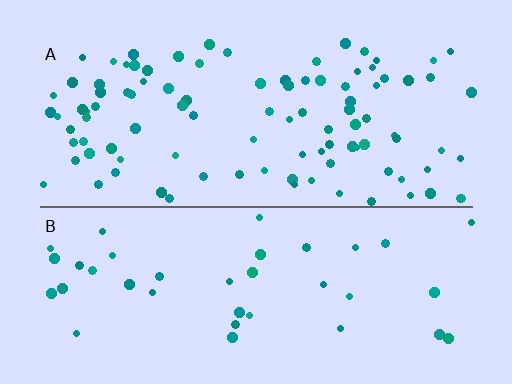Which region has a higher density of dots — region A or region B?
A (the top).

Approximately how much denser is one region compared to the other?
Approximately 2.6× — region A over region B.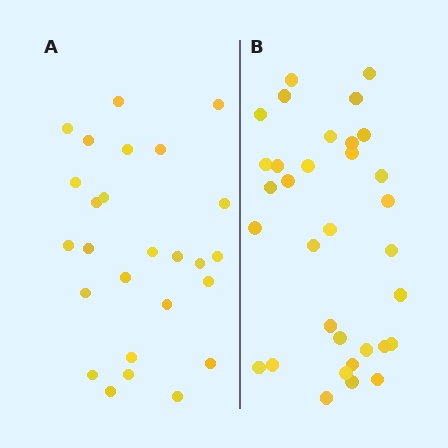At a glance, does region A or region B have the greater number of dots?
Region B (the right region) has more dots.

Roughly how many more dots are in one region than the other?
Region B has roughly 8 or so more dots than region A.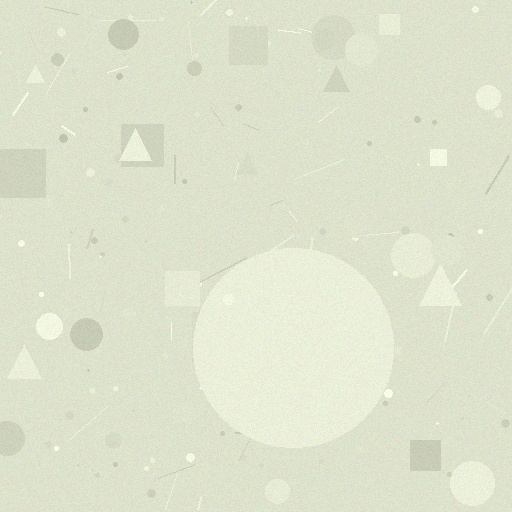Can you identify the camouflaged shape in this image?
The camouflaged shape is a circle.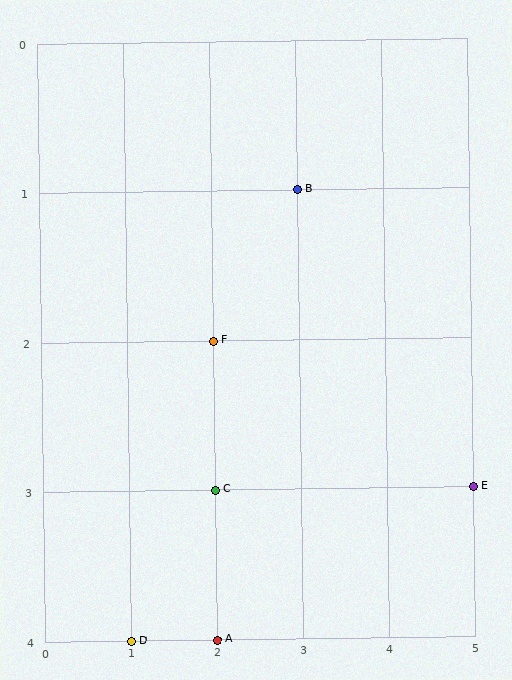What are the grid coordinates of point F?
Point F is at grid coordinates (2, 2).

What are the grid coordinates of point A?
Point A is at grid coordinates (2, 4).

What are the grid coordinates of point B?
Point B is at grid coordinates (3, 1).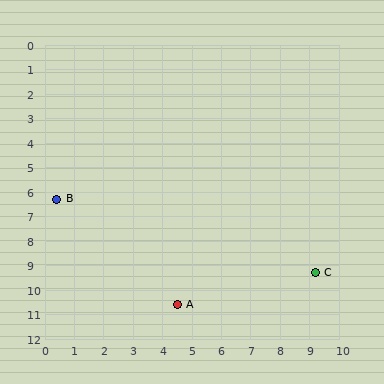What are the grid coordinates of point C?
Point C is at approximately (9.2, 9.3).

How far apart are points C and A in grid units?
Points C and A are about 4.9 grid units apart.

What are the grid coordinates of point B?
Point B is at approximately (0.4, 6.3).